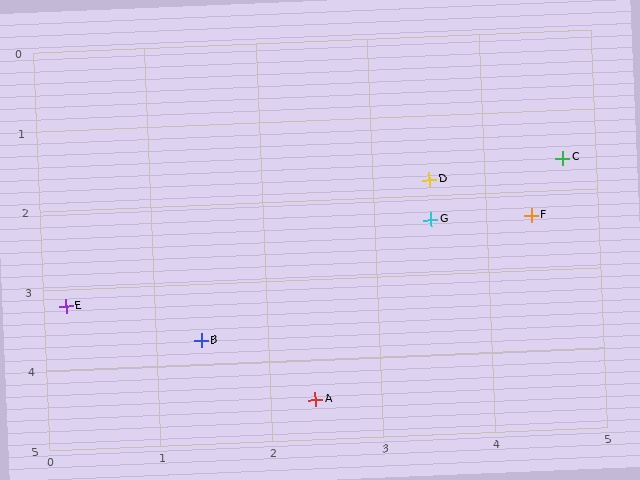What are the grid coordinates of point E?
Point E is at approximately (0.2, 3.2).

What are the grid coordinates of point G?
Point G is at approximately (3.5, 2.3).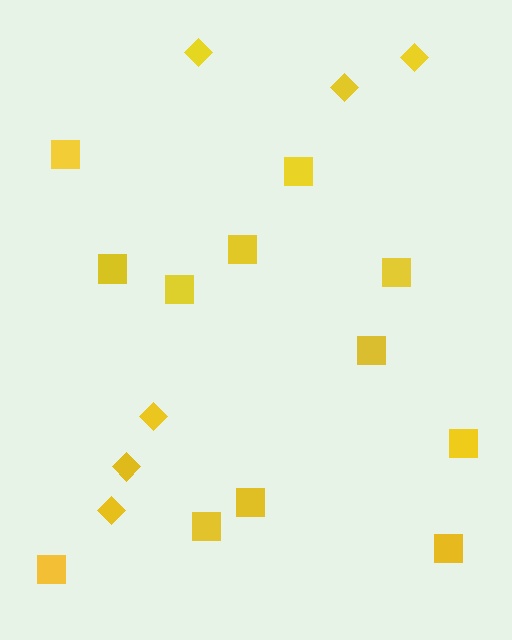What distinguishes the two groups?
There are 2 groups: one group of squares (12) and one group of diamonds (6).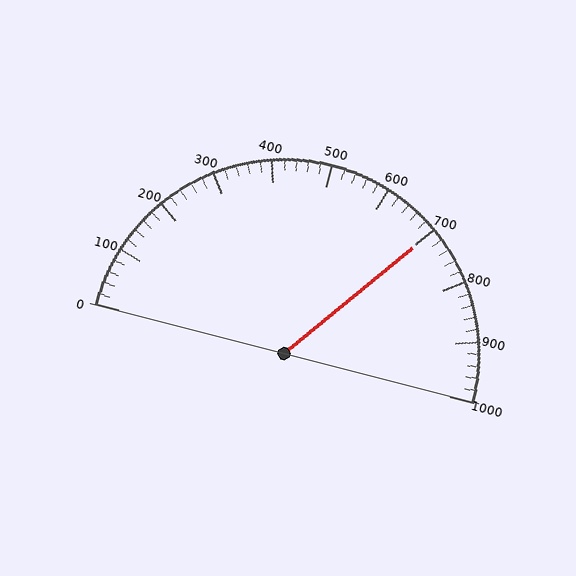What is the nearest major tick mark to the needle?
The nearest major tick mark is 700.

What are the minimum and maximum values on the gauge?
The gauge ranges from 0 to 1000.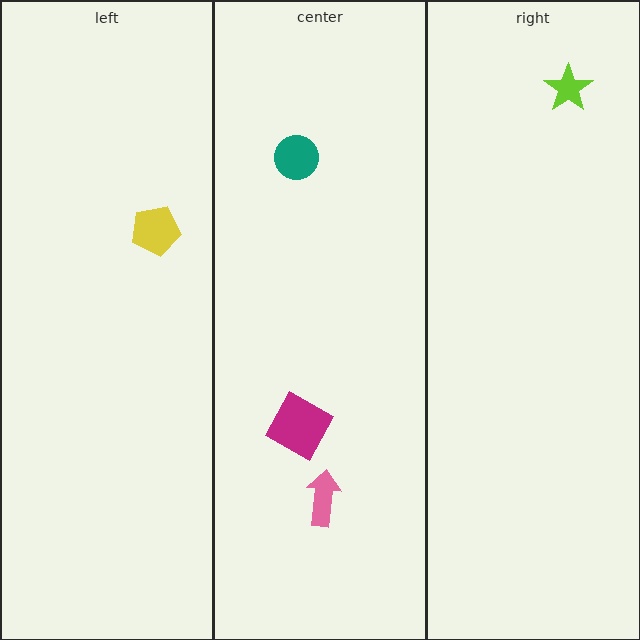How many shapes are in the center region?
3.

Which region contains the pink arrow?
The center region.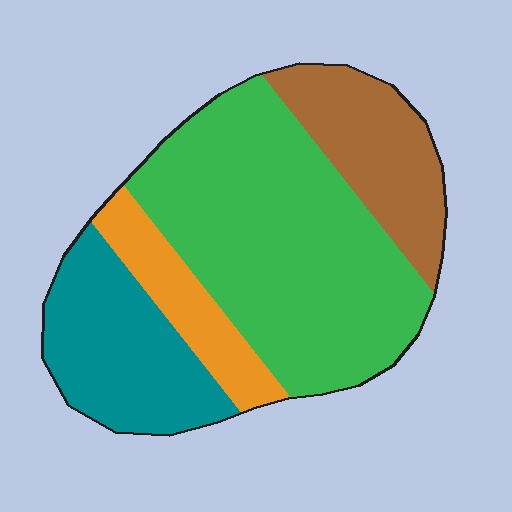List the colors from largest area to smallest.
From largest to smallest: green, teal, brown, orange.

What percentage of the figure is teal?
Teal takes up about one fifth (1/5) of the figure.